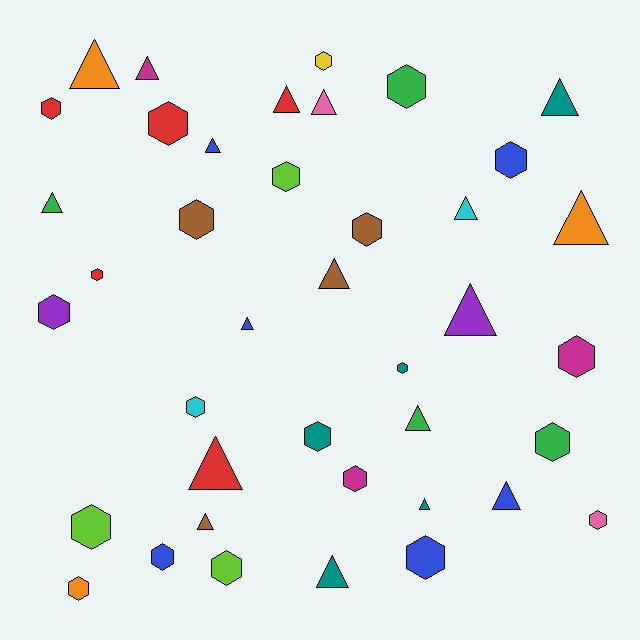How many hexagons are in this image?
There are 22 hexagons.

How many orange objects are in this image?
There are 3 orange objects.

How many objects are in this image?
There are 40 objects.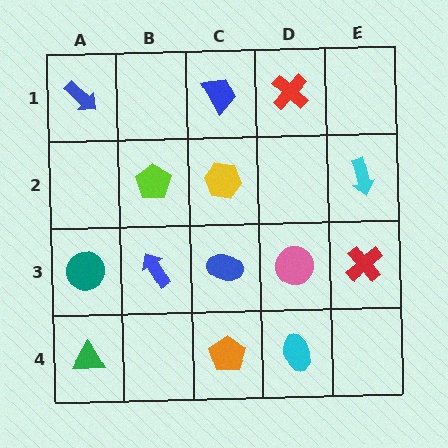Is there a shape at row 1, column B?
No, that cell is empty.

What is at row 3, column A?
A teal circle.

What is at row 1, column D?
A red cross.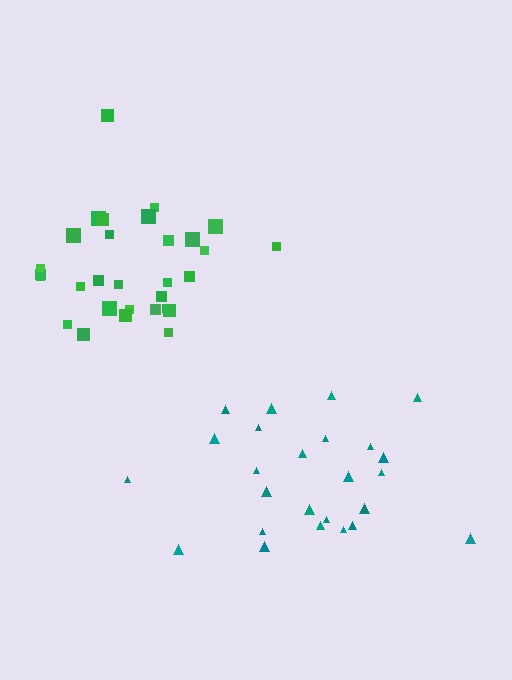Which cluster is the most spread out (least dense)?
Teal.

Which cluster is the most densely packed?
Green.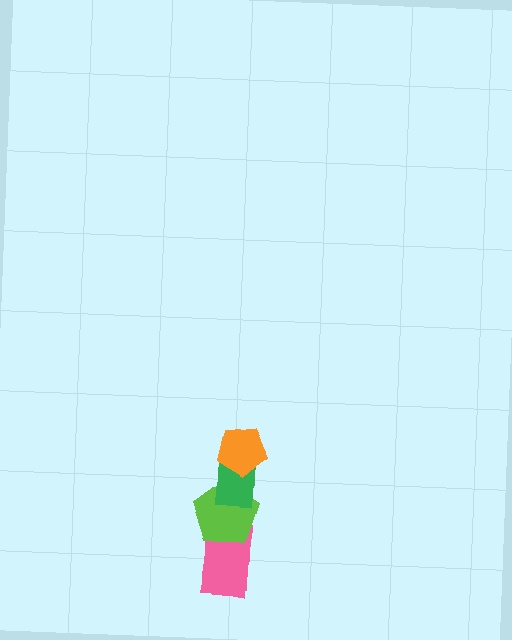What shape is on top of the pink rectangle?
The lime pentagon is on top of the pink rectangle.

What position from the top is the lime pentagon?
The lime pentagon is 3rd from the top.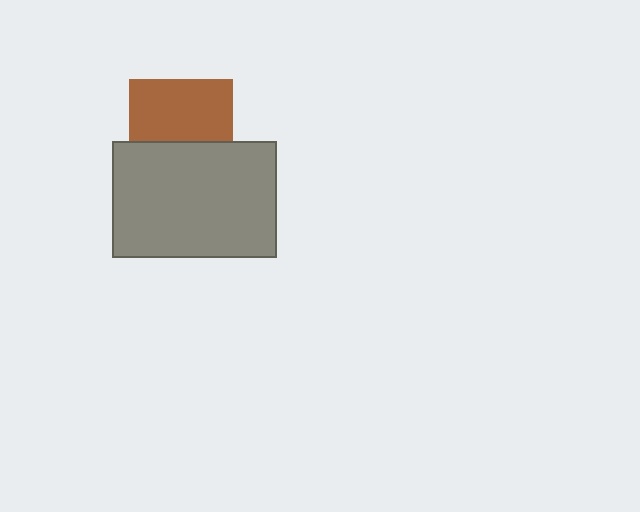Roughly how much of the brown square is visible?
About half of it is visible (roughly 60%).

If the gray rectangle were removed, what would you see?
You would see the complete brown square.